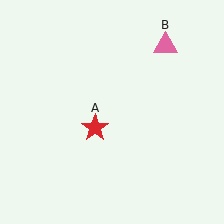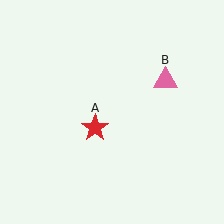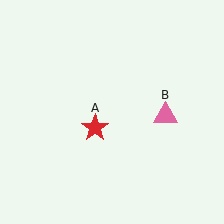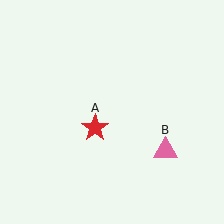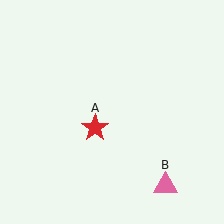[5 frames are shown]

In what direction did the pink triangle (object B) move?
The pink triangle (object B) moved down.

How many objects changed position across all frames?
1 object changed position: pink triangle (object B).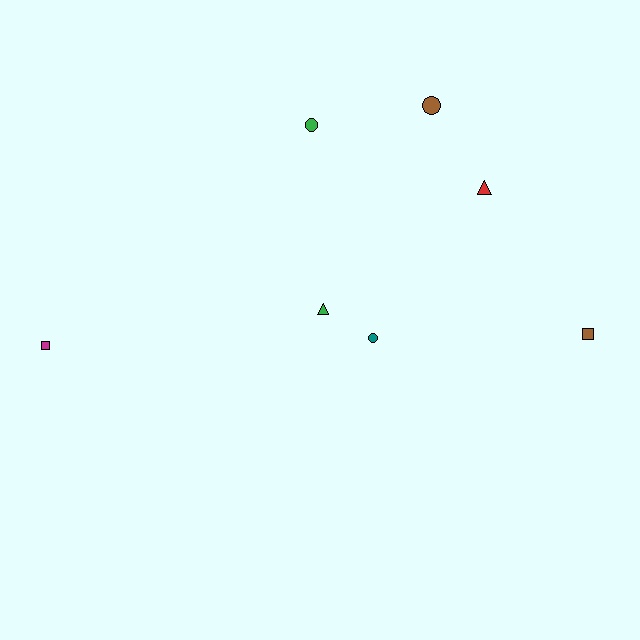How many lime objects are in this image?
There are no lime objects.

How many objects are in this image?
There are 7 objects.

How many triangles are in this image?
There are 2 triangles.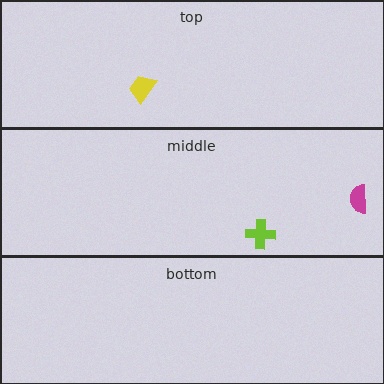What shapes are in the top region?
The yellow trapezoid.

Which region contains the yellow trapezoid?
The top region.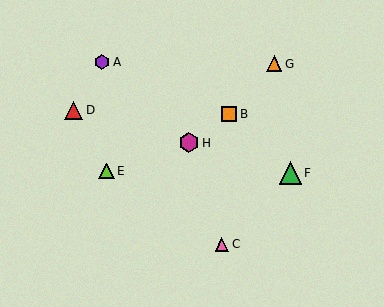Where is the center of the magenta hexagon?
The center of the magenta hexagon is at (189, 143).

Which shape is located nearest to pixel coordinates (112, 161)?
The lime triangle (labeled E) at (107, 171) is nearest to that location.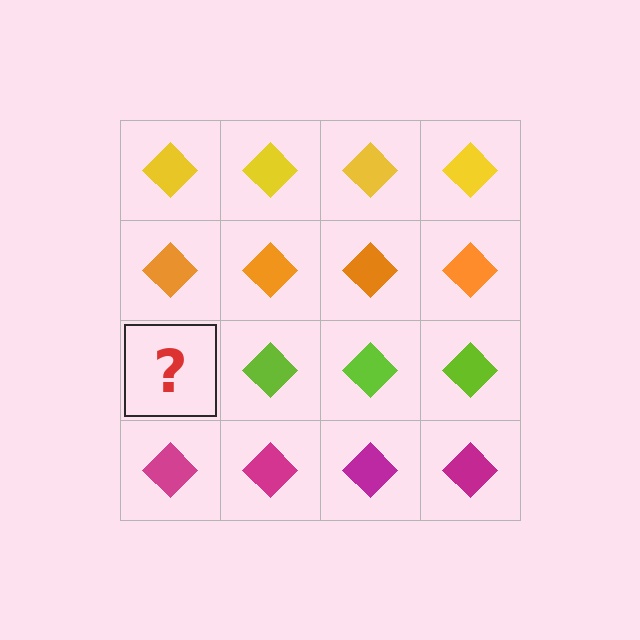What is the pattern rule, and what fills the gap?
The rule is that each row has a consistent color. The gap should be filled with a lime diamond.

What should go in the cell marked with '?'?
The missing cell should contain a lime diamond.